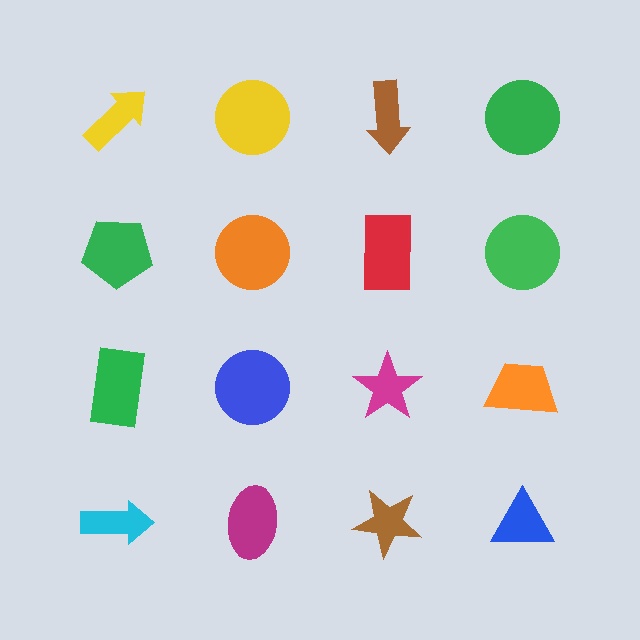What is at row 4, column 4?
A blue triangle.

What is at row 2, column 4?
A green circle.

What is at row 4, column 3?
A brown star.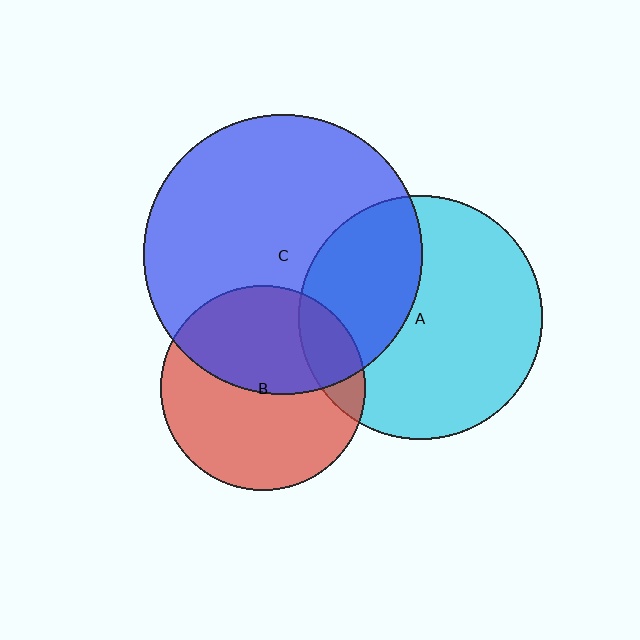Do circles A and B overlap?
Yes.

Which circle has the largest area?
Circle C (blue).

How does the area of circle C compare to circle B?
Approximately 1.9 times.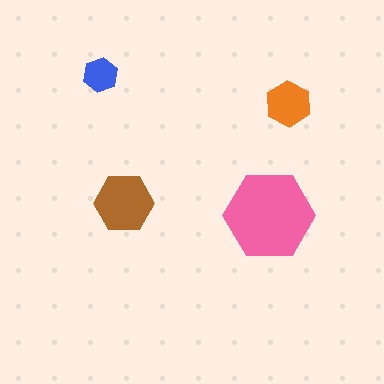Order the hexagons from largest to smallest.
the pink one, the brown one, the orange one, the blue one.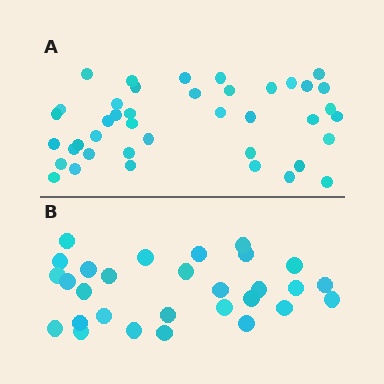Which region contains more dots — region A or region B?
Region A (the top region) has more dots.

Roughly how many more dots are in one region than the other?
Region A has roughly 12 or so more dots than region B.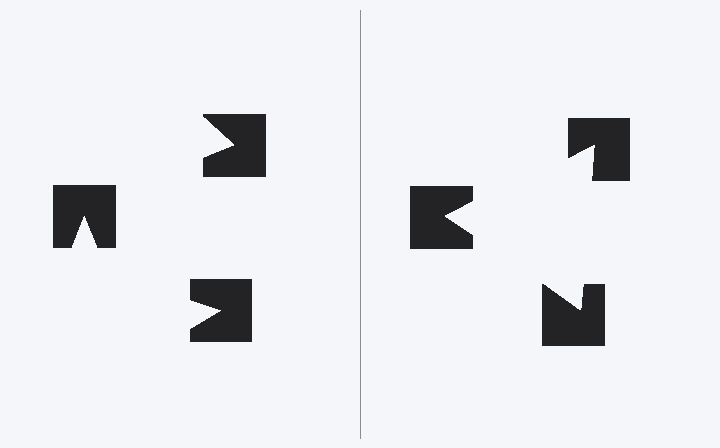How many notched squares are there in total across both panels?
6 — 3 on each side.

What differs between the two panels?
The notched squares are positioned identically on both sides; only the wedge orientations differ. On the right they align to a triangle; on the left they are misaligned.